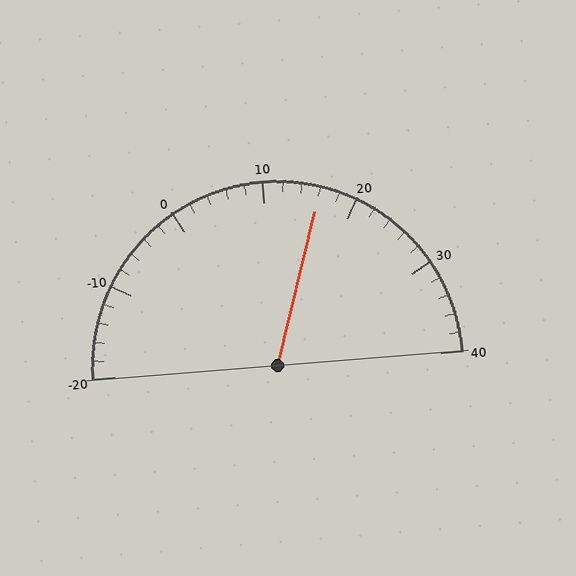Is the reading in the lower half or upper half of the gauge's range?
The reading is in the upper half of the range (-20 to 40).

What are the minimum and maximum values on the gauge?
The gauge ranges from -20 to 40.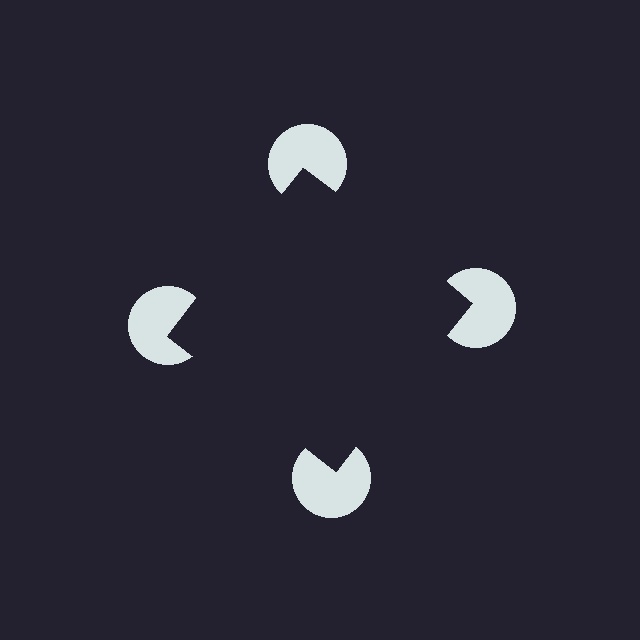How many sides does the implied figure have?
4 sides.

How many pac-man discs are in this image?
There are 4 — one at each vertex of the illusory square.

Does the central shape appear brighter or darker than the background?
It typically appears slightly darker than the background, even though no actual brightness change is drawn.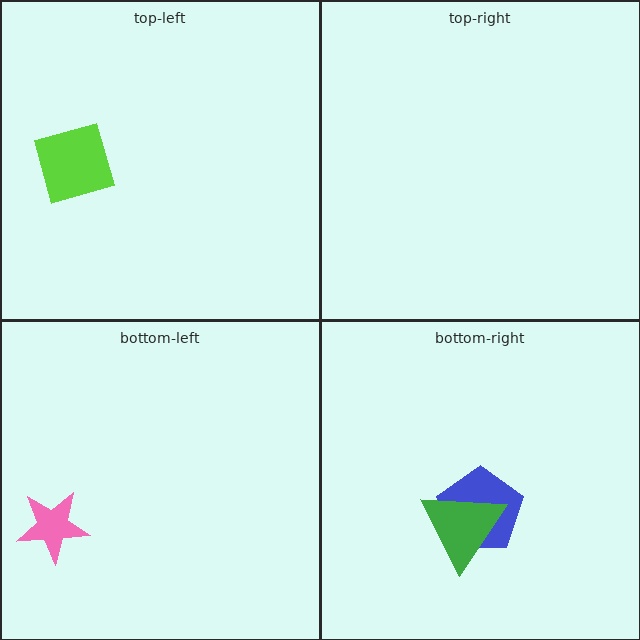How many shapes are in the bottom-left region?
1.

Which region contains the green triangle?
The bottom-right region.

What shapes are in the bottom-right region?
The blue pentagon, the green triangle.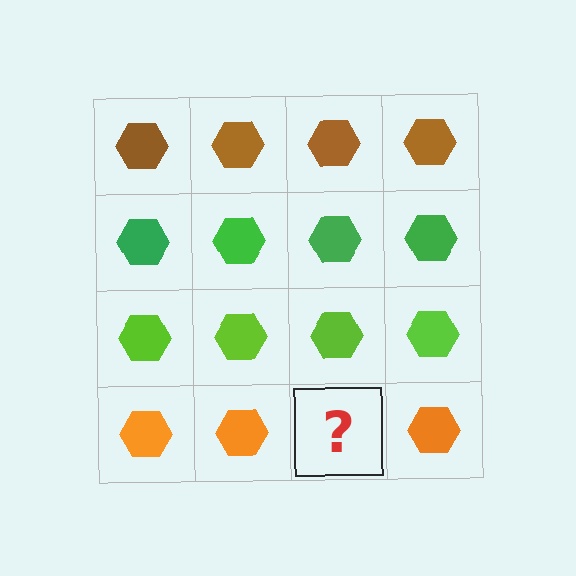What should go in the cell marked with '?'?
The missing cell should contain an orange hexagon.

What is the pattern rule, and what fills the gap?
The rule is that each row has a consistent color. The gap should be filled with an orange hexagon.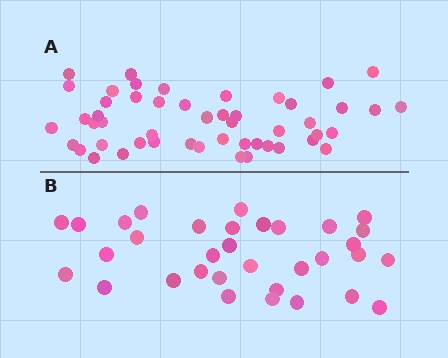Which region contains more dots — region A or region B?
Region A (the top region) has more dots.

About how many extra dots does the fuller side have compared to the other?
Region A has approximately 15 more dots than region B.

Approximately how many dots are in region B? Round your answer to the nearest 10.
About 30 dots. (The exact count is 33, which rounds to 30.)